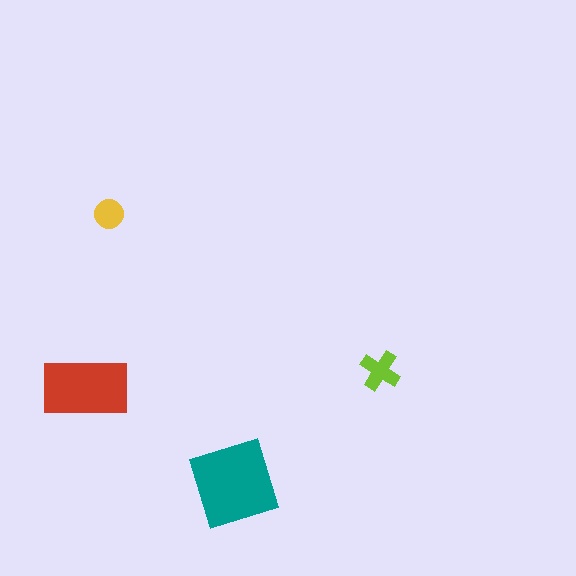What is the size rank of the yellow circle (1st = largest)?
4th.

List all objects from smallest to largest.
The yellow circle, the lime cross, the red rectangle, the teal diamond.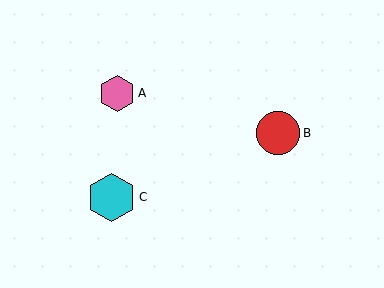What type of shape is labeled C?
Shape C is a cyan hexagon.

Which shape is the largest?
The cyan hexagon (labeled C) is the largest.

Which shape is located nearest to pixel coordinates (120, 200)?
The cyan hexagon (labeled C) at (111, 197) is nearest to that location.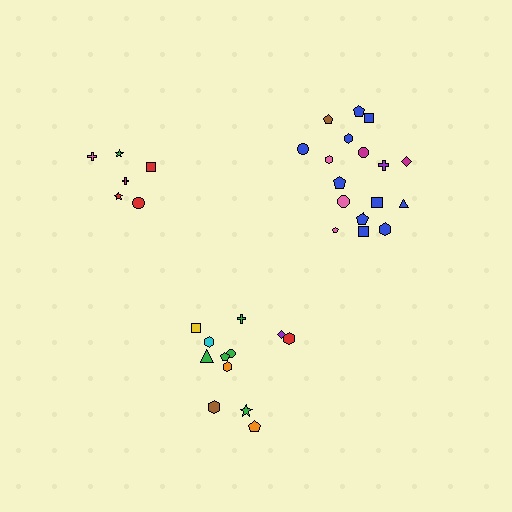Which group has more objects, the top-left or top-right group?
The top-right group.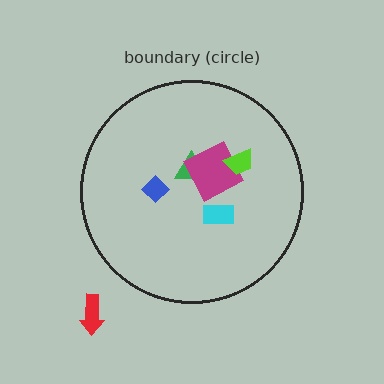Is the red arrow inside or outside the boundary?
Outside.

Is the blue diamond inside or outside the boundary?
Inside.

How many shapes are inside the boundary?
5 inside, 1 outside.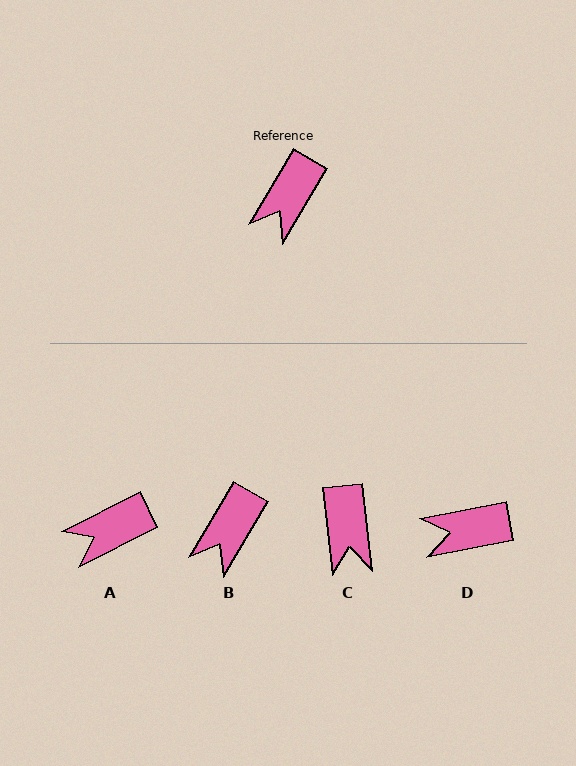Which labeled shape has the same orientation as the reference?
B.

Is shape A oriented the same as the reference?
No, it is off by about 33 degrees.